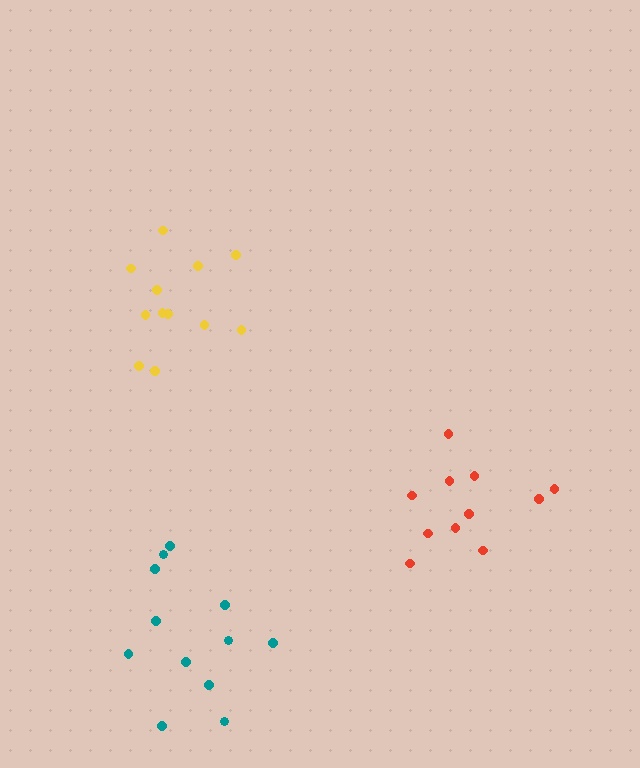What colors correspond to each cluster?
The clusters are colored: yellow, red, teal.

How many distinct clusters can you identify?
There are 3 distinct clusters.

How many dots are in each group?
Group 1: 12 dots, Group 2: 11 dots, Group 3: 12 dots (35 total).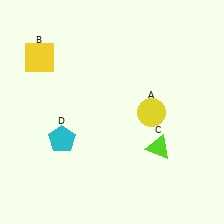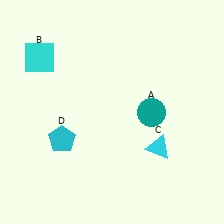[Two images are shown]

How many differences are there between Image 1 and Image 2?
There are 3 differences between the two images.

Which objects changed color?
A changed from yellow to teal. B changed from yellow to cyan. C changed from lime to cyan.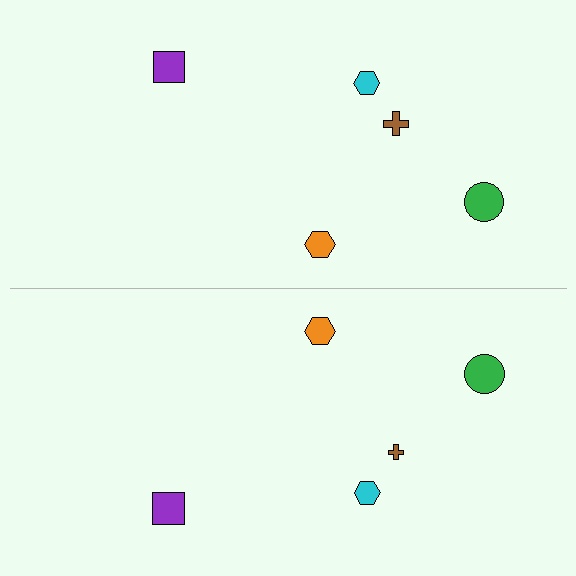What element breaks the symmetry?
The brown cross on the bottom side has a different size than its mirror counterpart.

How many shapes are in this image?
There are 10 shapes in this image.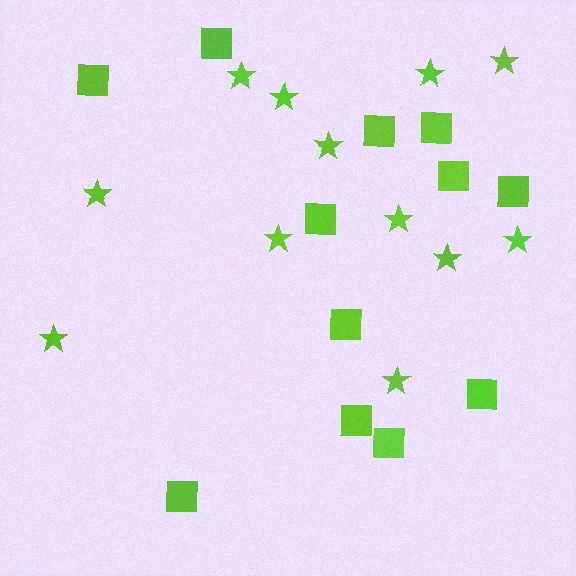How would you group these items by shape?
There are 2 groups: one group of stars (12) and one group of squares (12).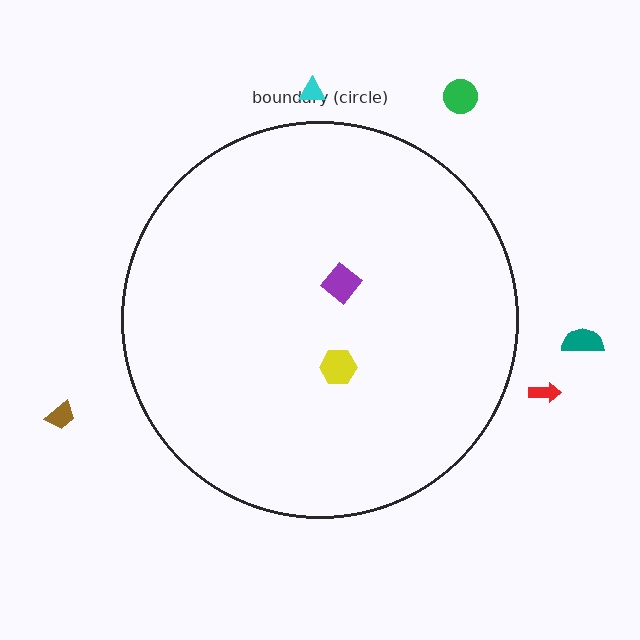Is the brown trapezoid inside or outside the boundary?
Outside.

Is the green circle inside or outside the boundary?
Outside.